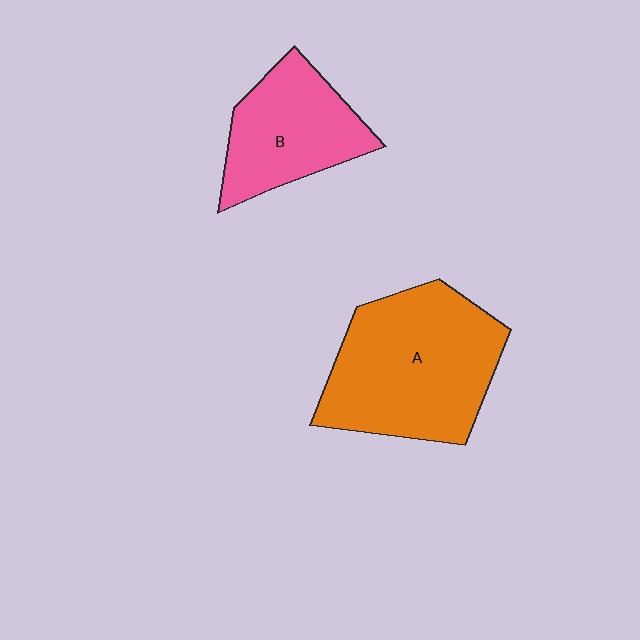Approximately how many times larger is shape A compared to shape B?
Approximately 1.6 times.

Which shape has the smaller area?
Shape B (pink).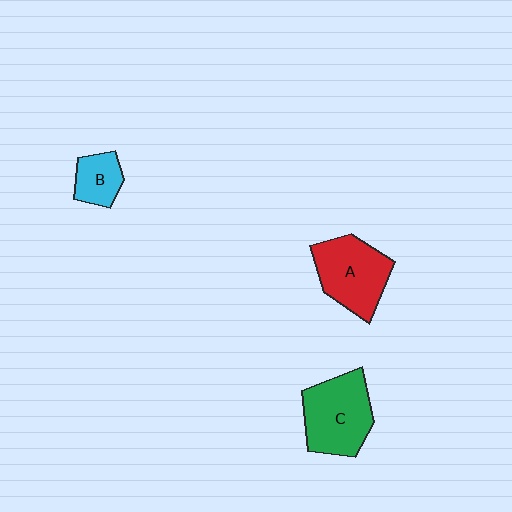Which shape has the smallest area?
Shape B (cyan).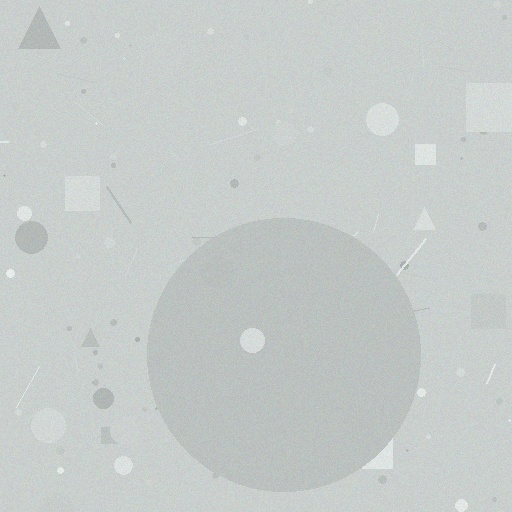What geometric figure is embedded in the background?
A circle is embedded in the background.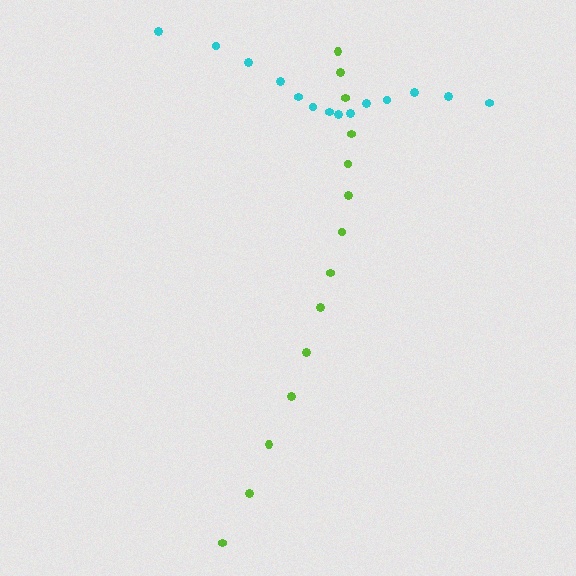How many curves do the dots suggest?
There are 2 distinct paths.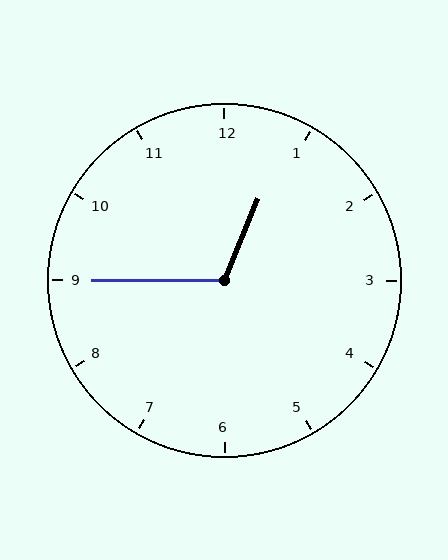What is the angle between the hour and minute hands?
Approximately 112 degrees.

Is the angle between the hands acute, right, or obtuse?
It is obtuse.